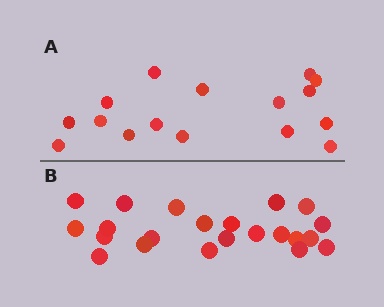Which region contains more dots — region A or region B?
Region B (the bottom region) has more dots.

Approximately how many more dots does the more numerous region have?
Region B has about 6 more dots than region A.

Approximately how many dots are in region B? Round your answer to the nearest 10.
About 20 dots. (The exact count is 22, which rounds to 20.)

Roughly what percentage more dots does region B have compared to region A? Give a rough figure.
About 40% more.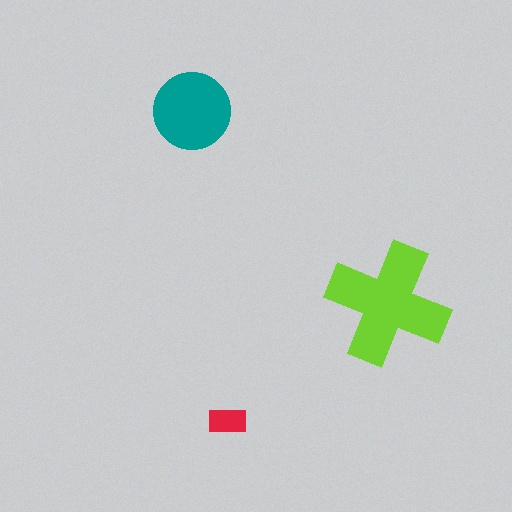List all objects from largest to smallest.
The lime cross, the teal circle, the red rectangle.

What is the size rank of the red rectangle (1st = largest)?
3rd.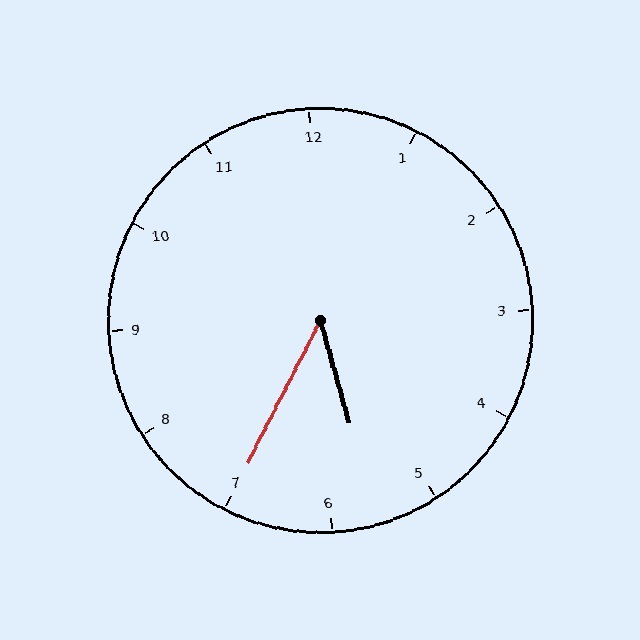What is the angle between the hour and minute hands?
Approximately 42 degrees.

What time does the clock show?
5:35.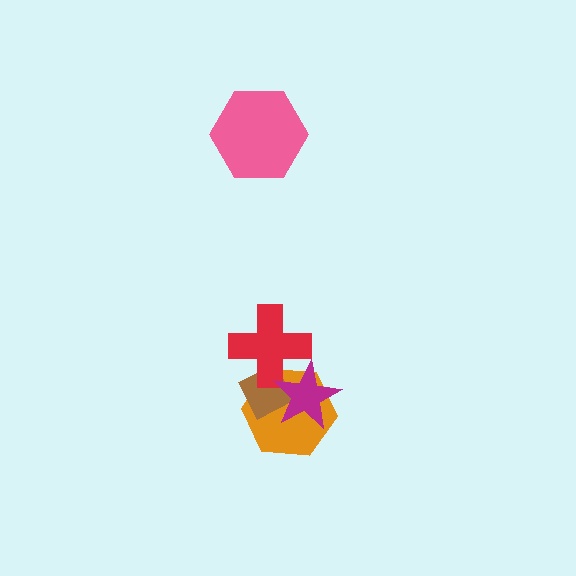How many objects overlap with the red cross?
3 objects overlap with the red cross.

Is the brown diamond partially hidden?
Yes, it is partially covered by another shape.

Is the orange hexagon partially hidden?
Yes, it is partially covered by another shape.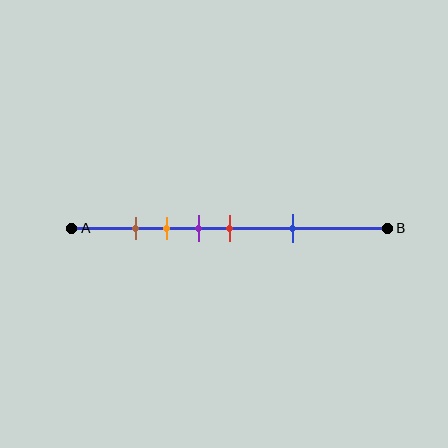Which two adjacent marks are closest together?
The brown and orange marks are the closest adjacent pair.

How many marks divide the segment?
There are 5 marks dividing the segment.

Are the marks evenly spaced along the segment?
No, the marks are not evenly spaced.